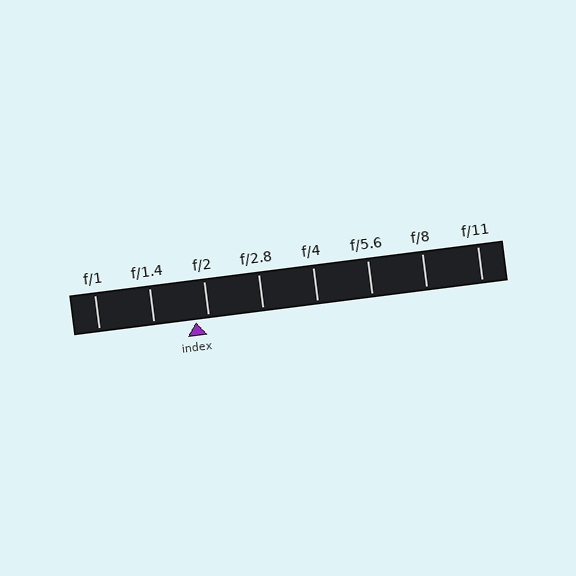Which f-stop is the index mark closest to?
The index mark is closest to f/2.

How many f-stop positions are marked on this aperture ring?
There are 8 f-stop positions marked.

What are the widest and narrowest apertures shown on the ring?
The widest aperture shown is f/1 and the narrowest is f/11.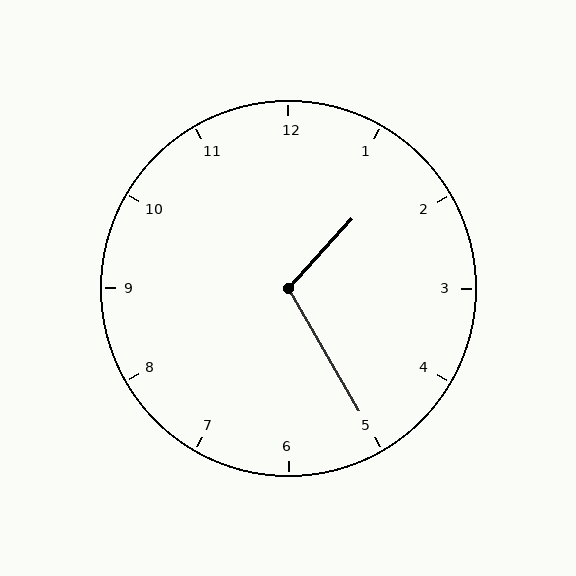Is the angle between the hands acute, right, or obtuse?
It is obtuse.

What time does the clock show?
1:25.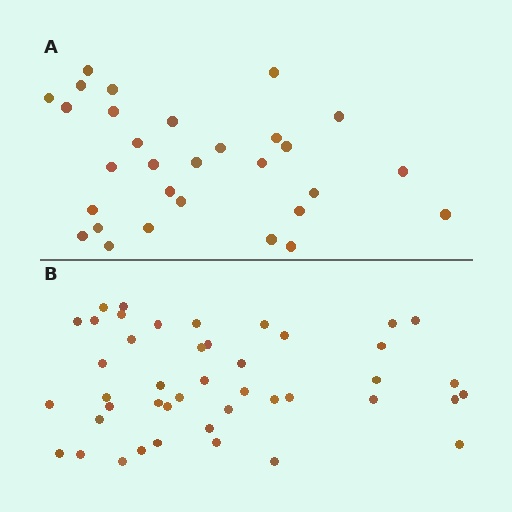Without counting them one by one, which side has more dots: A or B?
Region B (the bottom region) has more dots.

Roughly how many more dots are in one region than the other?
Region B has approximately 15 more dots than region A.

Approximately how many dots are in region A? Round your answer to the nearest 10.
About 30 dots.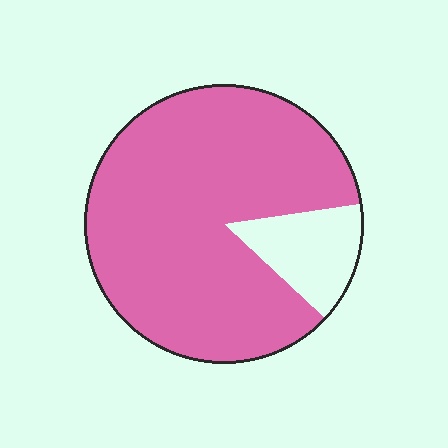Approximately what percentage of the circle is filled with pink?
Approximately 85%.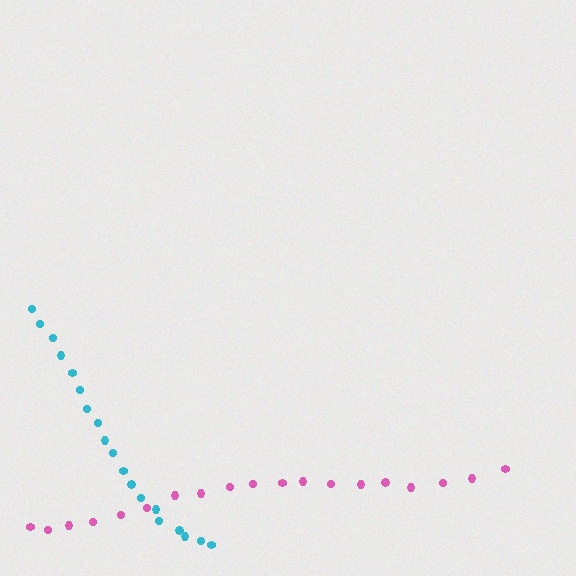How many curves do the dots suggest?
There are 2 distinct paths.